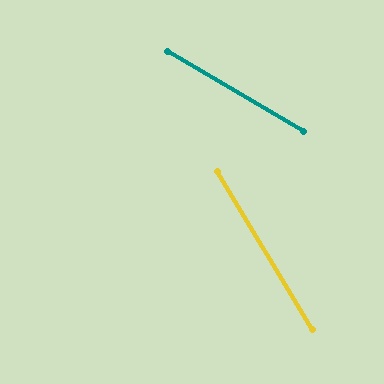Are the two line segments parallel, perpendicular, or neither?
Neither parallel nor perpendicular — they differ by about 28°.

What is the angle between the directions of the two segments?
Approximately 28 degrees.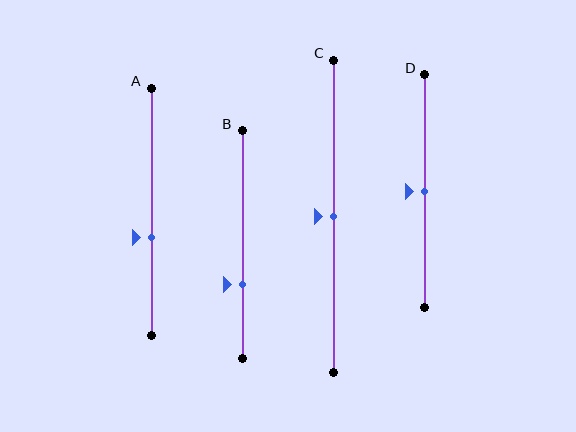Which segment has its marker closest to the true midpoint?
Segment C has its marker closest to the true midpoint.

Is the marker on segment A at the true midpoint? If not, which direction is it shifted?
No, the marker on segment A is shifted downward by about 10% of the segment length.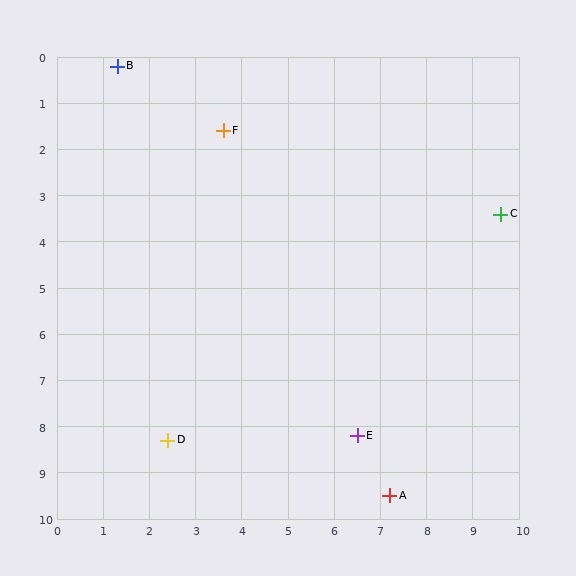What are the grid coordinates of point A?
Point A is at approximately (7.2, 9.5).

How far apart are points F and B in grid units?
Points F and B are about 2.7 grid units apart.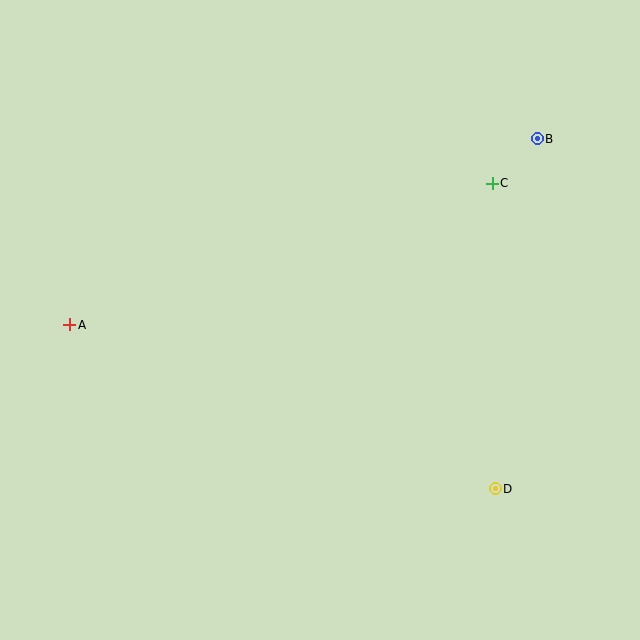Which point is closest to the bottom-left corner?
Point A is closest to the bottom-left corner.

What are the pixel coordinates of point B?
Point B is at (537, 139).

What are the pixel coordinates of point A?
Point A is at (70, 325).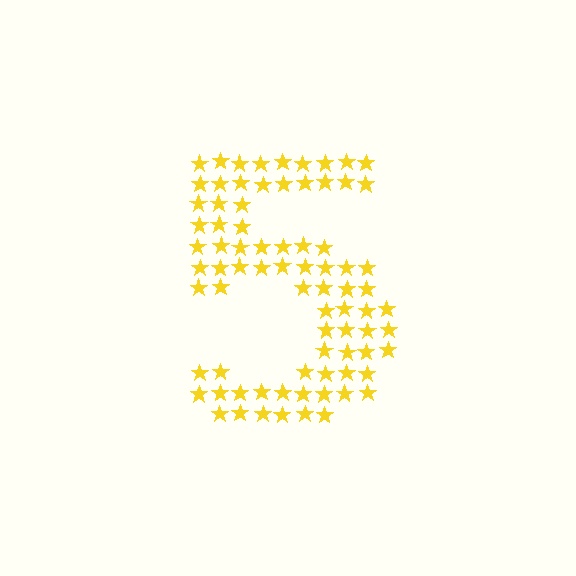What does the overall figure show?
The overall figure shows the digit 5.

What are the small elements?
The small elements are stars.